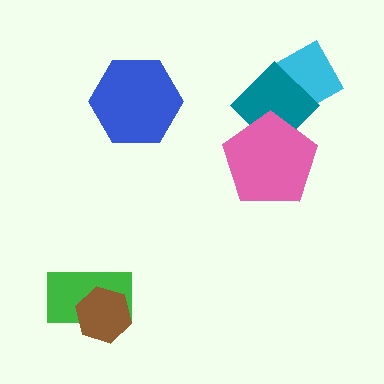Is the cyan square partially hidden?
Yes, it is partially covered by another shape.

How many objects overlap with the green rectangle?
1 object overlaps with the green rectangle.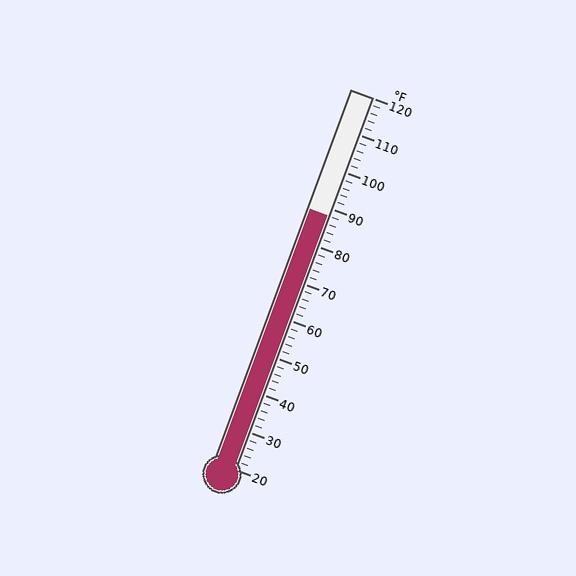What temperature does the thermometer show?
The thermometer shows approximately 88°F.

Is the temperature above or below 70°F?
The temperature is above 70°F.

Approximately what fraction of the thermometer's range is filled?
The thermometer is filled to approximately 70% of its range.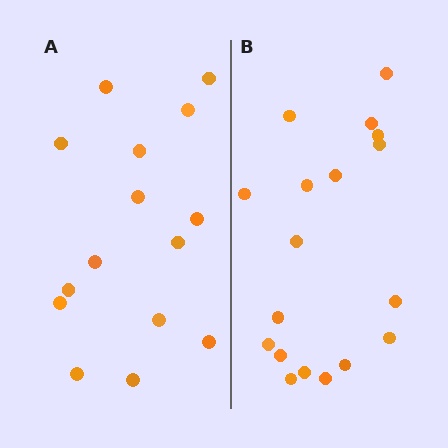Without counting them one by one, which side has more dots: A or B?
Region B (the right region) has more dots.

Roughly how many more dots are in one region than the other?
Region B has just a few more — roughly 2 or 3 more dots than region A.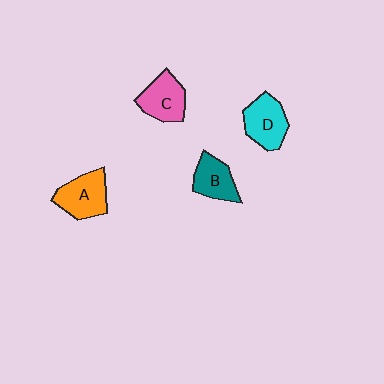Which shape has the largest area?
Shape A (orange).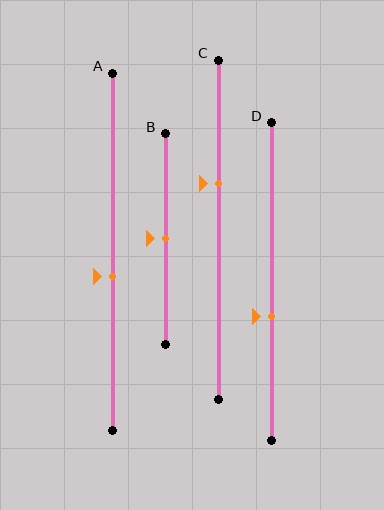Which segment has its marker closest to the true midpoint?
Segment B has its marker closest to the true midpoint.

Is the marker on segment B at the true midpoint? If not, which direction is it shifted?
Yes, the marker on segment B is at the true midpoint.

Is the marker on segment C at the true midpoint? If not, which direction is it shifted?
No, the marker on segment C is shifted upward by about 13% of the segment length.